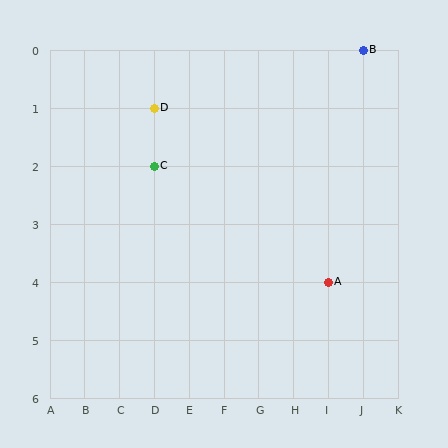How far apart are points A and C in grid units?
Points A and C are 5 columns and 2 rows apart (about 5.4 grid units diagonally).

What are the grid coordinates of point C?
Point C is at grid coordinates (D, 2).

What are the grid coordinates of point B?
Point B is at grid coordinates (J, 0).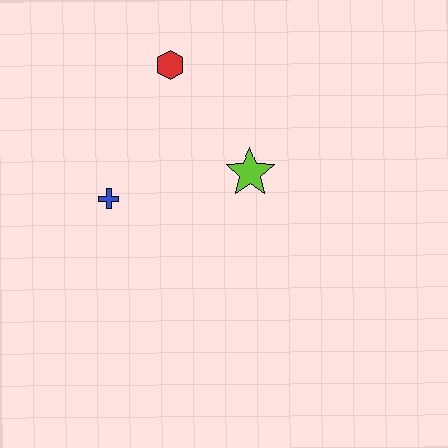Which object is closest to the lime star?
The red hexagon is closest to the lime star.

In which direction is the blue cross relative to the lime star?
The blue cross is to the left of the lime star.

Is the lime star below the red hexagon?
Yes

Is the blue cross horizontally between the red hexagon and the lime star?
No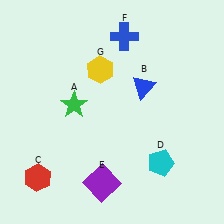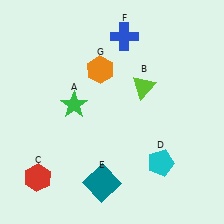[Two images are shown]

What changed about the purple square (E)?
In Image 1, E is purple. In Image 2, it changed to teal.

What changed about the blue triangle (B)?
In Image 1, B is blue. In Image 2, it changed to lime.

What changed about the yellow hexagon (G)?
In Image 1, G is yellow. In Image 2, it changed to orange.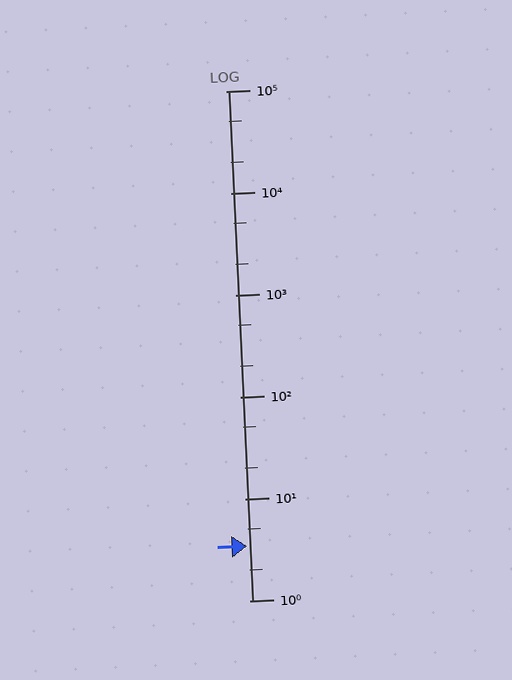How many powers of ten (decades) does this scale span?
The scale spans 5 decades, from 1 to 100000.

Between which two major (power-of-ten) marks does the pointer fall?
The pointer is between 1 and 10.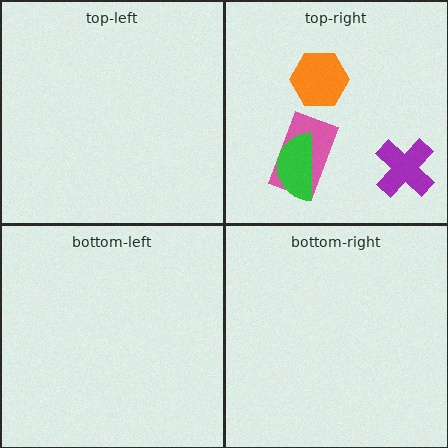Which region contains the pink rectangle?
The top-right region.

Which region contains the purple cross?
The top-right region.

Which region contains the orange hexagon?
The top-right region.